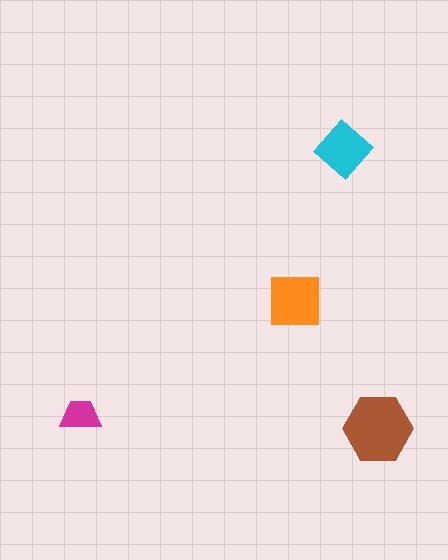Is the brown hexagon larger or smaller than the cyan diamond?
Larger.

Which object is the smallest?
The magenta trapezoid.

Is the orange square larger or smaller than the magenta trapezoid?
Larger.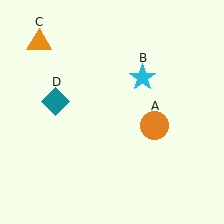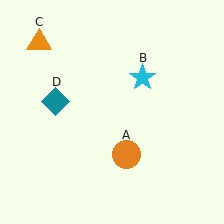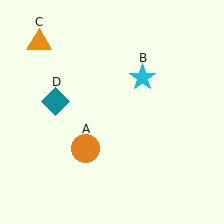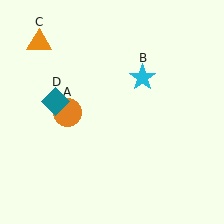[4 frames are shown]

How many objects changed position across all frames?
1 object changed position: orange circle (object A).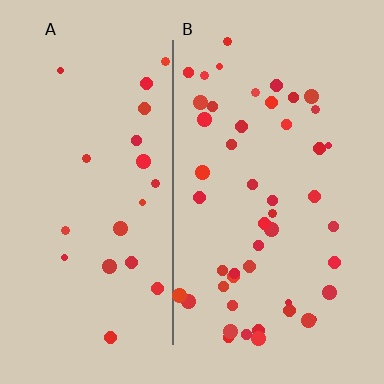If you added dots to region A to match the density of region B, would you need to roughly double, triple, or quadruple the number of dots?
Approximately double.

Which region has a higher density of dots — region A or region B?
B (the right).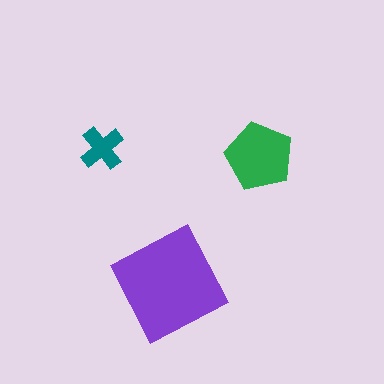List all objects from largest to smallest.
The purple diamond, the green pentagon, the teal cross.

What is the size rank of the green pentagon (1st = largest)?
2nd.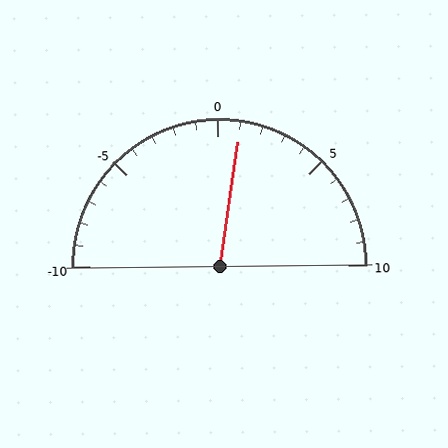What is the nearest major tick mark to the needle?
The nearest major tick mark is 0.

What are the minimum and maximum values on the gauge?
The gauge ranges from -10 to 10.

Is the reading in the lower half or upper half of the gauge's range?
The reading is in the upper half of the range (-10 to 10).